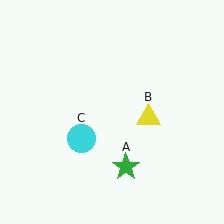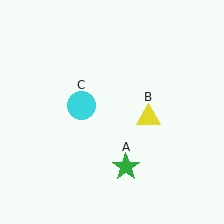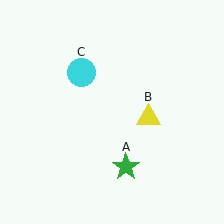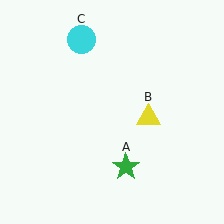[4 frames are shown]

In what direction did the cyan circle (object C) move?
The cyan circle (object C) moved up.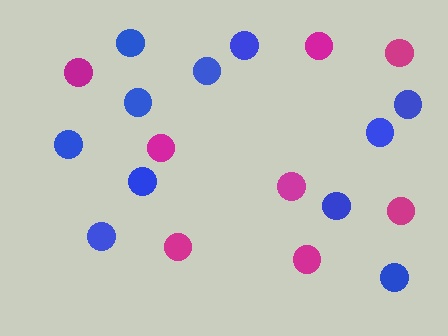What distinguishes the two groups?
There are 2 groups: one group of blue circles (11) and one group of magenta circles (8).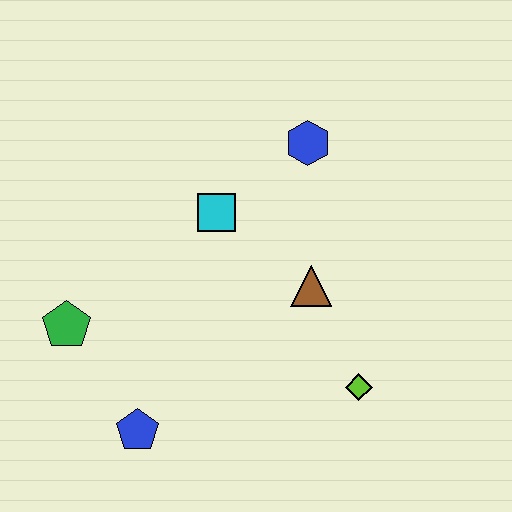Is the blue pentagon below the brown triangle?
Yes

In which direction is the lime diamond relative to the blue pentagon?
The lime diamond is to the right of the blue pentagon.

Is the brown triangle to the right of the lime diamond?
No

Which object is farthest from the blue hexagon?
The blue pentagon is farthest from the blue hexagon.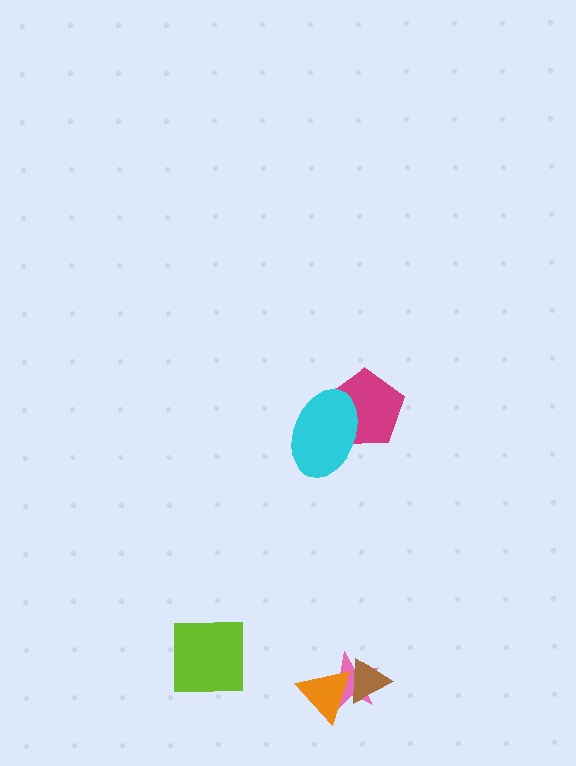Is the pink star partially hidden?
Yes, it is partially covered by another shape.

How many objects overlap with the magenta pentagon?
1 object overlaps with the magenta pentagon.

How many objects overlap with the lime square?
0 objects overlap with the lime square.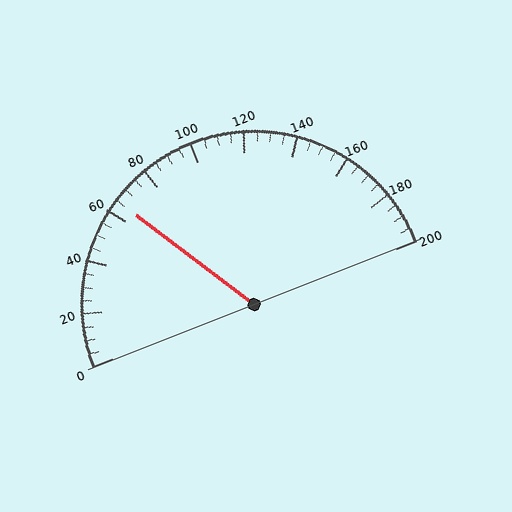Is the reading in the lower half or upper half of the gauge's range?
The reading is in the lower half of the range (0 to 200).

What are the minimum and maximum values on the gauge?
The gauge ranges from 0 to 200.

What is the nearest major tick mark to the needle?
The nearest major tick mark is 60.